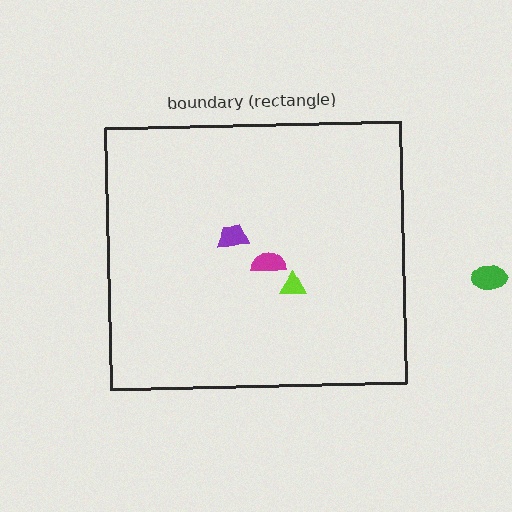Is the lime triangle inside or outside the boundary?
Inside.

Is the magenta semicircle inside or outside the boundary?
Inside.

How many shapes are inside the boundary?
3 inside, 1 outside.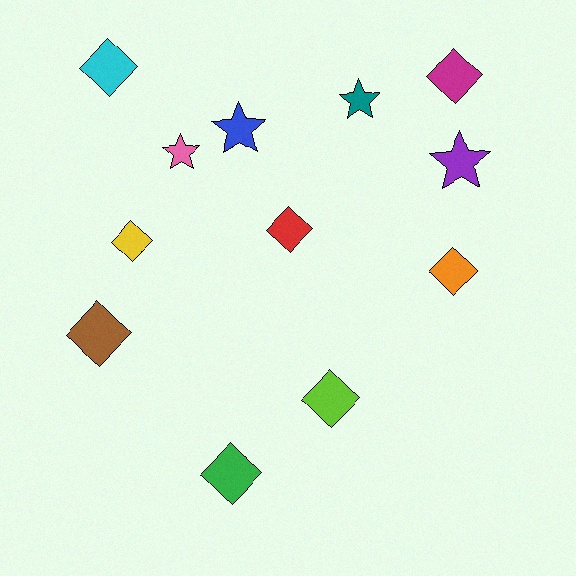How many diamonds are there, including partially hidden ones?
There are 8 diamonds.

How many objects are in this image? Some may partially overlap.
There are 12 objects.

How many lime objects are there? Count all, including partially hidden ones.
There is 1 lime object.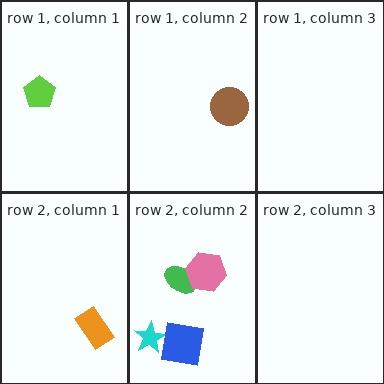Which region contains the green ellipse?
The row 2, column 2 region.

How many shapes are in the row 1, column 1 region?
1.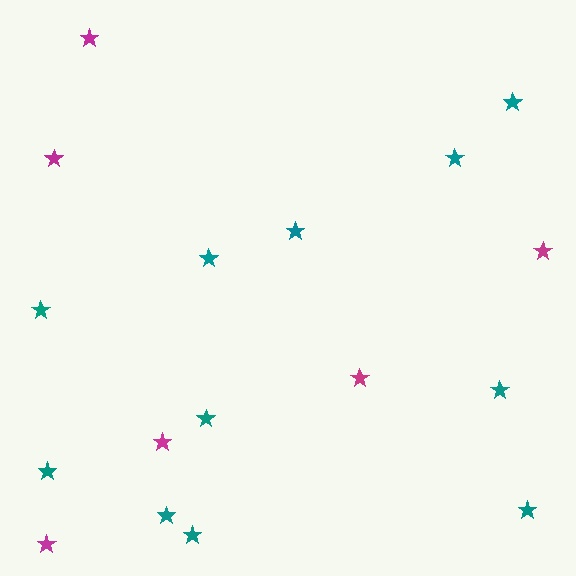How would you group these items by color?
There are 2 groups: one group of magenta stars (6) and one group of teal stars (11).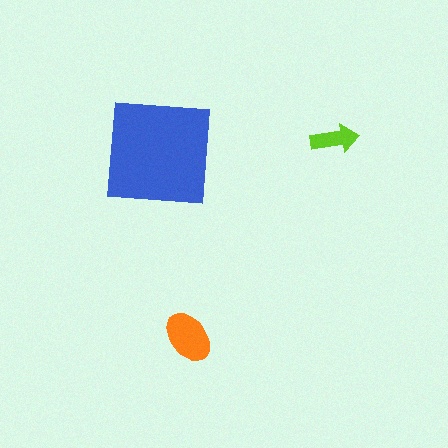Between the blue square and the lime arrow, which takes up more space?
The blue square.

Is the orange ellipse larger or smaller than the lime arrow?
Larger.